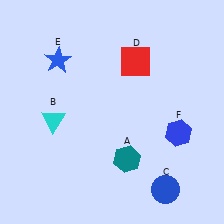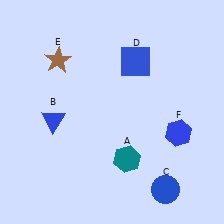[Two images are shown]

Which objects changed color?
B changed from cyan to blue. D changed from red to blue. E changed from blue to brown.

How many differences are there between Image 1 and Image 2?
There are 3 differences between the two images.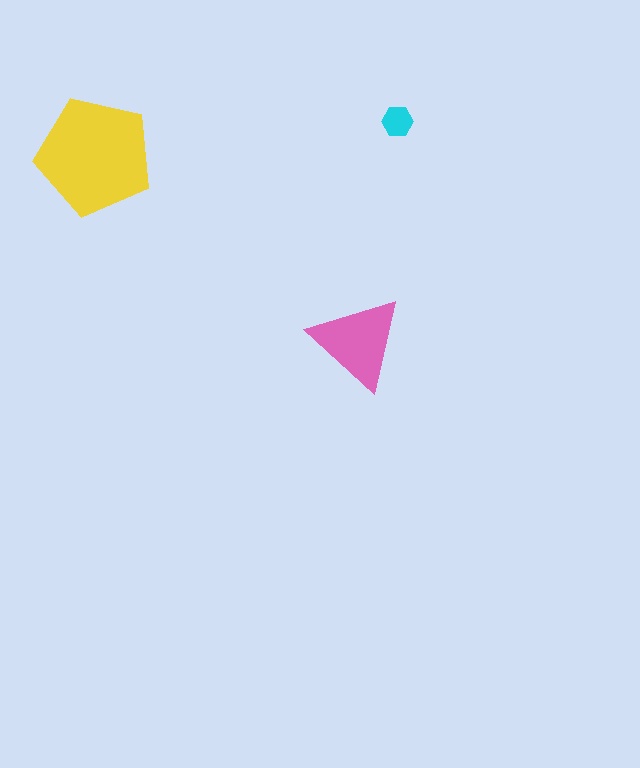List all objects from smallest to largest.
The cyan hexagon, the pink triangle, the yellow pentagon.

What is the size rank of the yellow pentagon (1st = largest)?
1st.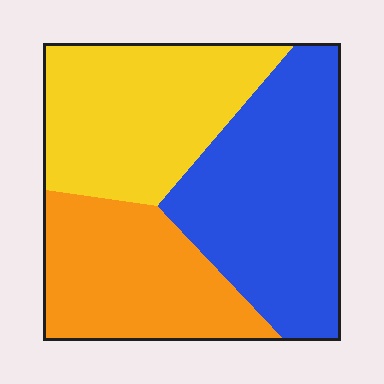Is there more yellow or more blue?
Blue.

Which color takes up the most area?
Blue, at roughly 40%.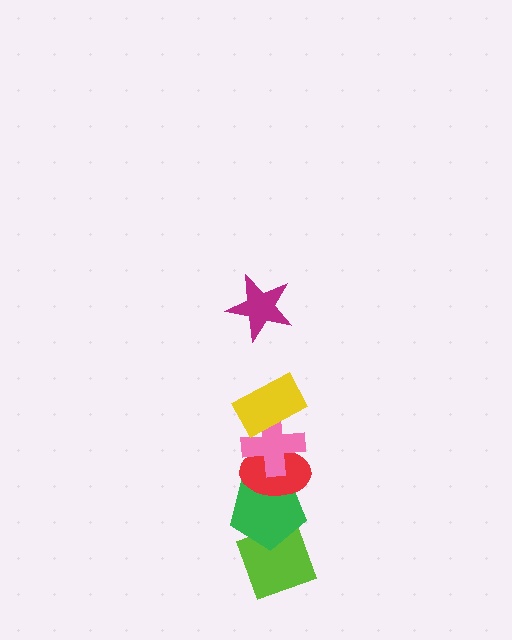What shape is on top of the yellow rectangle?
The magenta star is on top of the yellow rectangle.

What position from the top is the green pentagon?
The green pentagon is 5th from the top.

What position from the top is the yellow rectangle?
The yellow rectangle is 2nd from the top.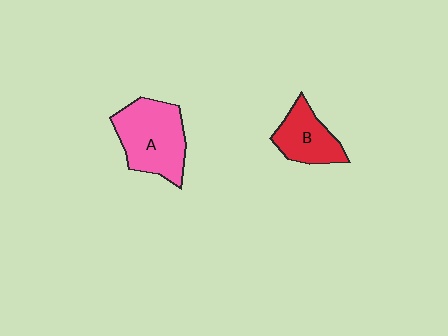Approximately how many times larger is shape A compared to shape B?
Approximately 1.6 times.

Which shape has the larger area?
Shape A (pink).